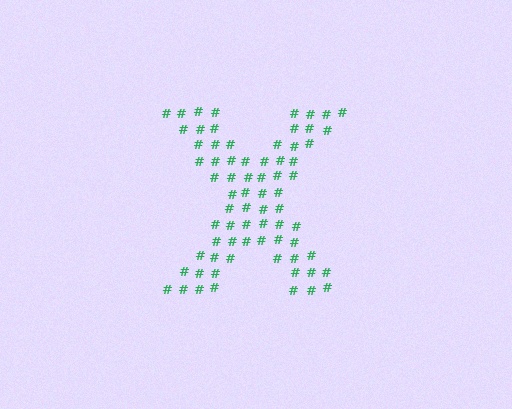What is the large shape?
The large shape is the letter X.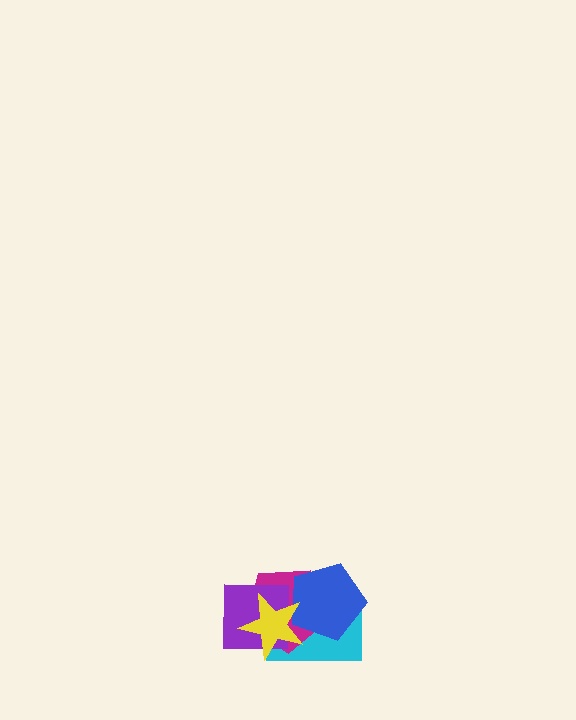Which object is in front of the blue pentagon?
The yellow star is in front of the blue pentagon.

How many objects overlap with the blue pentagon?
3 objects overlap with the blue pentagon.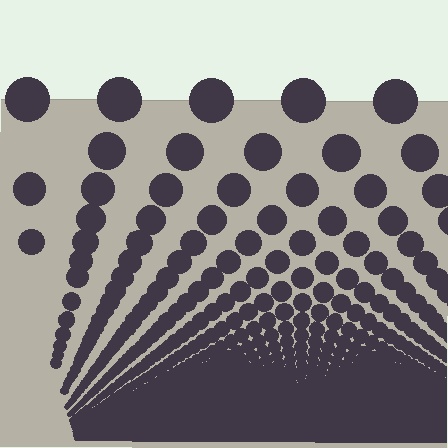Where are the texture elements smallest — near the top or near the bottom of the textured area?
Near the bottom.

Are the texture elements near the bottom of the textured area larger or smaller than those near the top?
Smaller. The gradient is inverted — elements near the bottom are smaller and denser.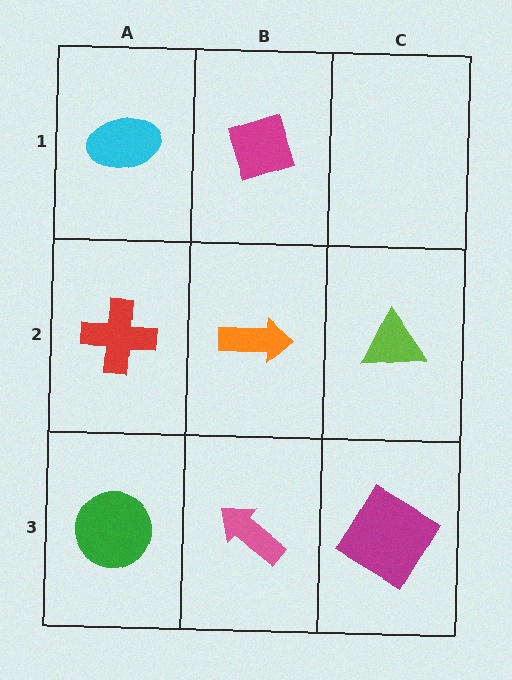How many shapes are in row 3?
3 shapes.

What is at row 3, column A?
A green circle.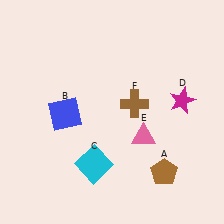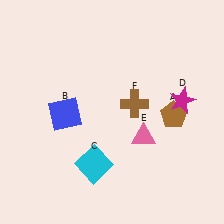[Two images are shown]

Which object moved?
The brown pentagon (A) moved up.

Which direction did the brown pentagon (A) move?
The brown pentagon (A) moved up.